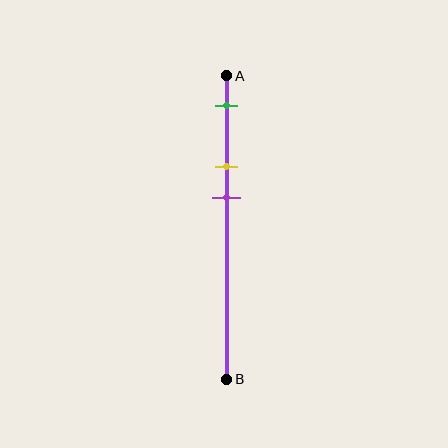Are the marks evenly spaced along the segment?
Yes, the marks are approximately evenly spaced.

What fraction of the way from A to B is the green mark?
The green mark is approximately 10% (0.1) of the way from A to B.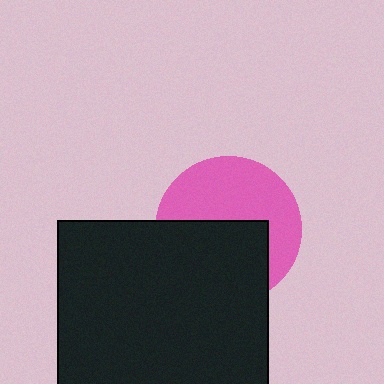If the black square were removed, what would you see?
You would see the complete pink circle.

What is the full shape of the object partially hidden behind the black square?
The partially hidden object is a pink circle.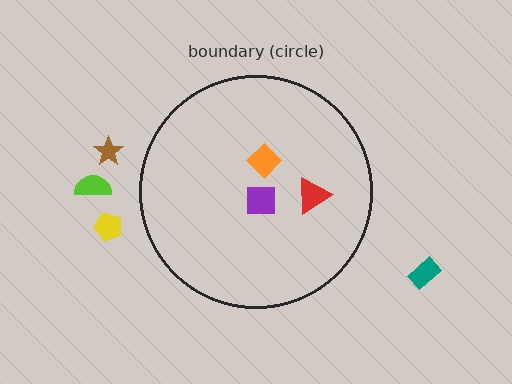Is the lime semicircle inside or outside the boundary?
Outside.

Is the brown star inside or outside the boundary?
Outside.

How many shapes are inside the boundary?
3 inside, 4 outside.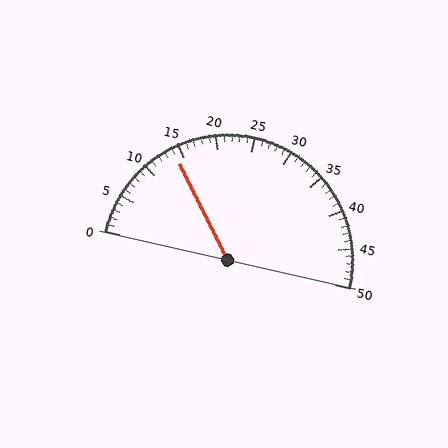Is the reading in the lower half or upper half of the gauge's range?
The reading is in the lower half of the range (0 to 50).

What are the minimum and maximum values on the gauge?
The gauge ranges from 0 to 50.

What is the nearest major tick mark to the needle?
The nearest major tick mark is 15.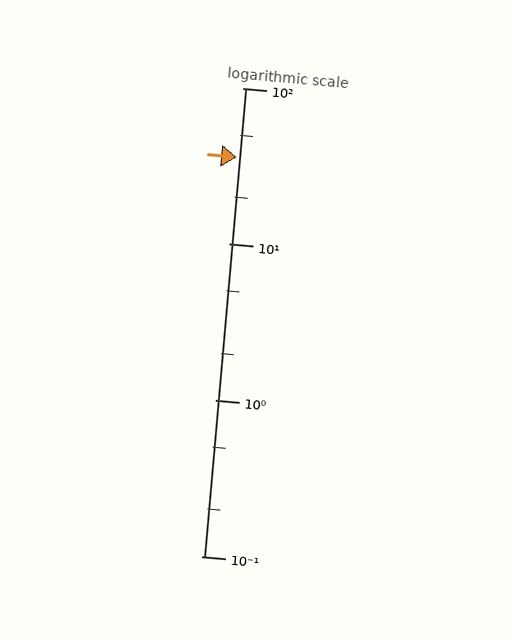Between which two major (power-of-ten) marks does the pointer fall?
The pointer is between 10 and 100.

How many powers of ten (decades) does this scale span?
The scale spans 3 decades, from 0.1 to 100.